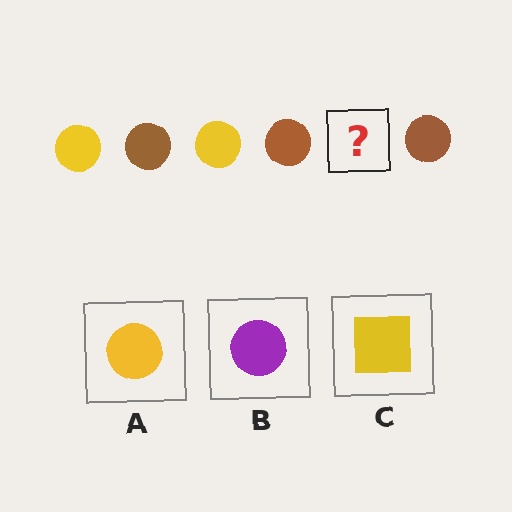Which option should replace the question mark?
Option A.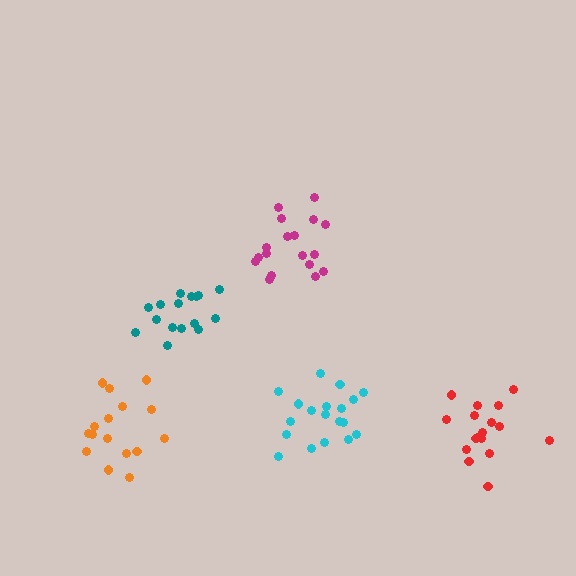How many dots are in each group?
Group 1: 16 dots, Group 2: 16 dots, Group 3: 19 dots, Group 4: 17 dots, Group 5: 18 dots (86 total).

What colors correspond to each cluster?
The clusters are colored: teal, orange, cyan, red, magenta.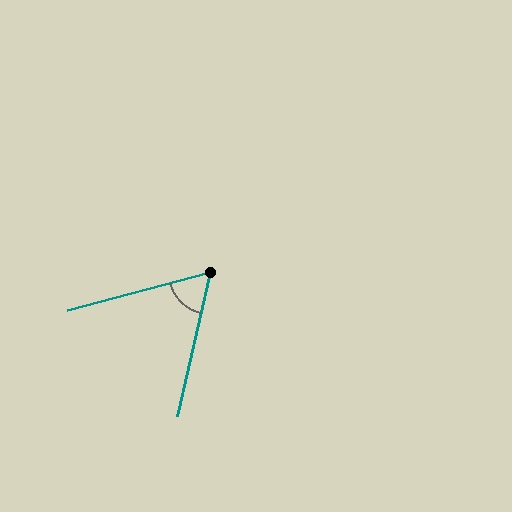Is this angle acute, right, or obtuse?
It is acute.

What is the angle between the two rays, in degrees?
Approximately 62 degrees.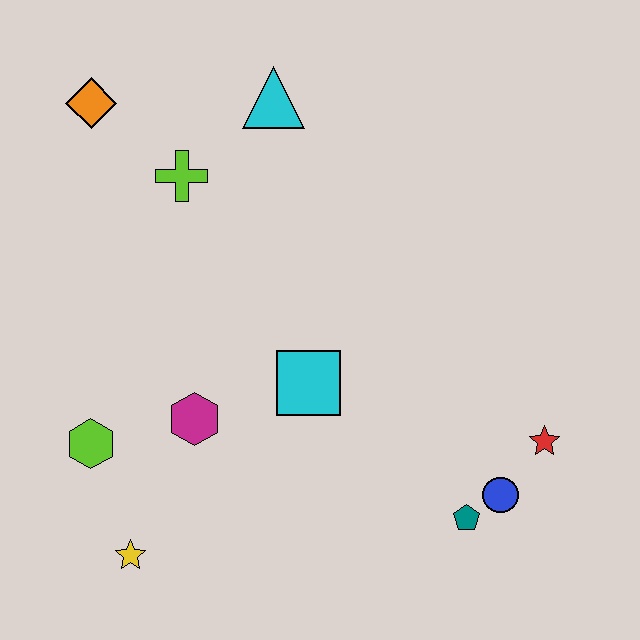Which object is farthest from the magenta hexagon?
The red star is farthest from the magenta hexagon.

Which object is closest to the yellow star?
The lime hexagon is closest to the yellow star.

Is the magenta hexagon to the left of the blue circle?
Yes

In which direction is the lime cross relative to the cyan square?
The lime cross is above the cyan square.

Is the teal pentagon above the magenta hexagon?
No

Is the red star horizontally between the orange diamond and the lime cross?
No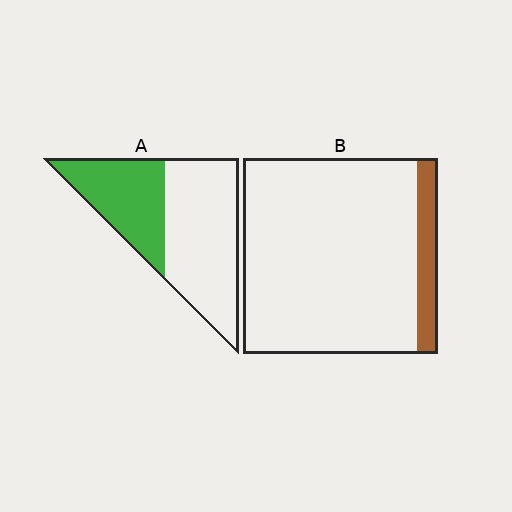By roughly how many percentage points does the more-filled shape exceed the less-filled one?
By roughly 30 percentage points (A over B).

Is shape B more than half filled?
No.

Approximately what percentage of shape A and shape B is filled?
A is approximately 40% and B is approximately 10%.